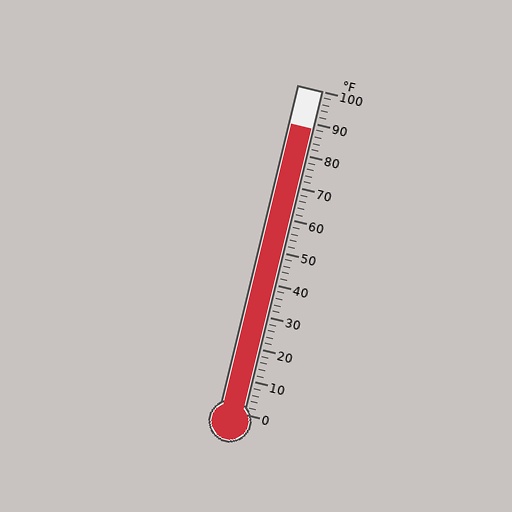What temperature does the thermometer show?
The thermometer shows approximately 88°F.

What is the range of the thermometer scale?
The thermometer scale ranges from 0°F to 100°F.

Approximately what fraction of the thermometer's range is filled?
The thermometer is filled to approximately 90% of its range.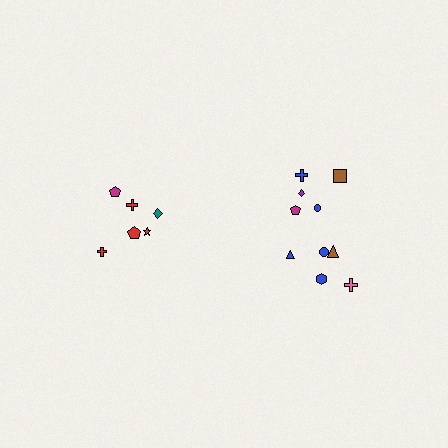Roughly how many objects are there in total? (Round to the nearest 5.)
Roughly 15 objects in total.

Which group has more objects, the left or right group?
The right group.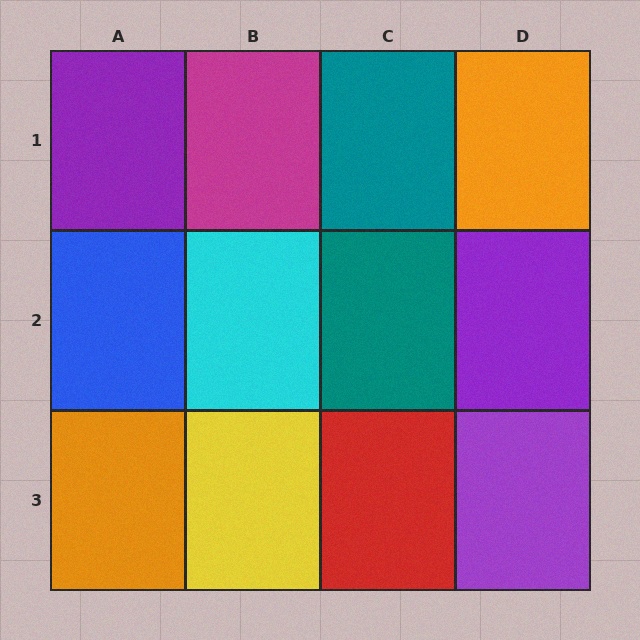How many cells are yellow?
1 cell is yellow.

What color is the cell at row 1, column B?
Magenta.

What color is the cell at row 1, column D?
Orange.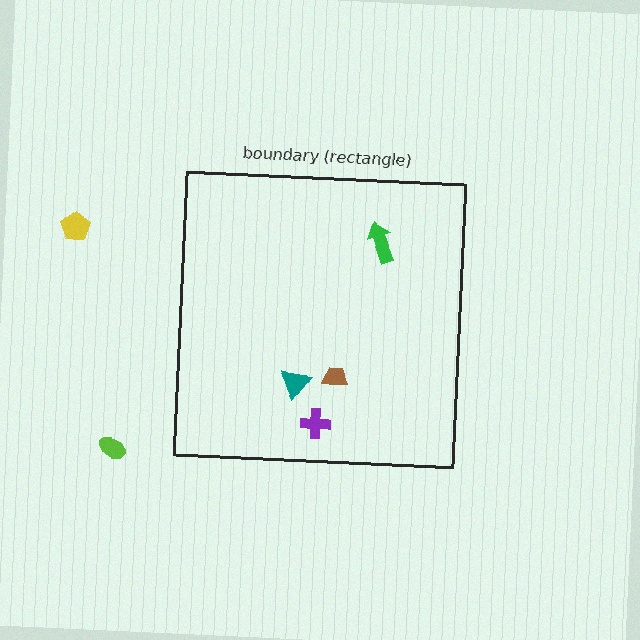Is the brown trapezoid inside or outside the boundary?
Inside.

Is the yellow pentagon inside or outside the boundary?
Outside.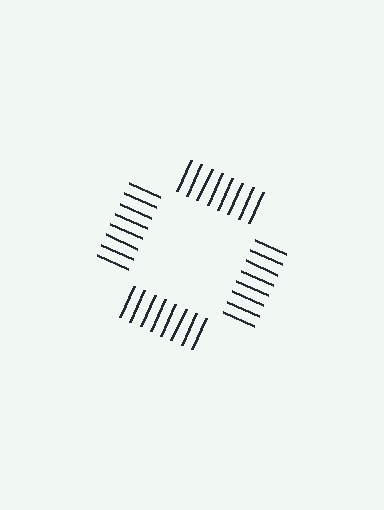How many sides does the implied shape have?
4 sides — the line-ends trace a square.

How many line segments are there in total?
32 — 8 along each of the 4 edges.